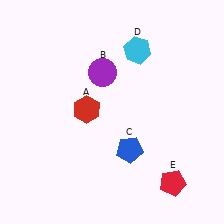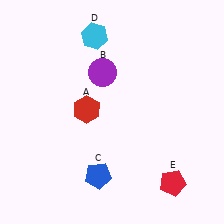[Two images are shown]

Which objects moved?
The objects that moved are: the blue pentagon (C), the cyan hexagon (D).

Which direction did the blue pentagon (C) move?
The blue pentagon (C) moved left.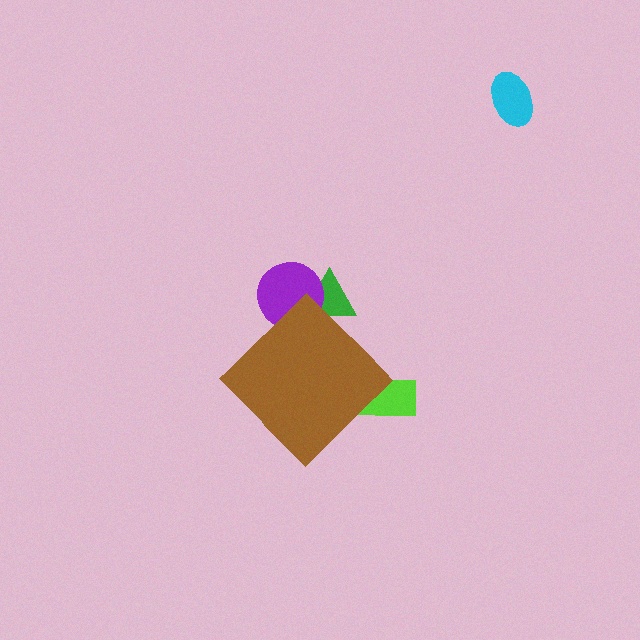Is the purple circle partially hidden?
Yes, the purple circle is partially hidden behind the brown diamond.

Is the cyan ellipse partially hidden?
No, the cyan ellipse is fully visible.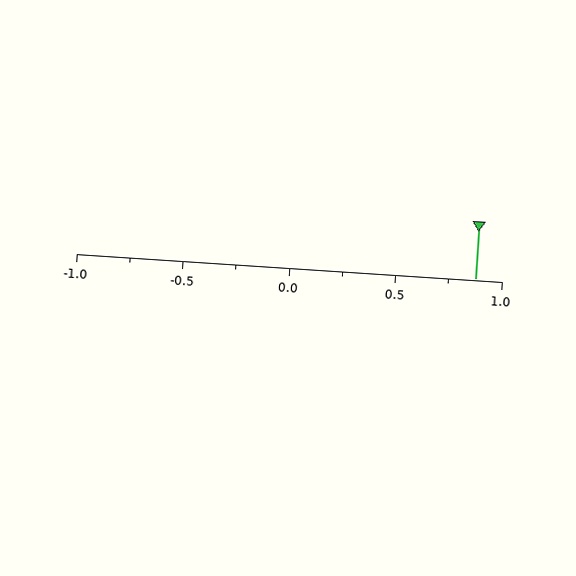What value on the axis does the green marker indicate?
The marker indicates approximately 0.88.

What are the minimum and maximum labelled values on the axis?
The axis runs from -1.0 to 1.0.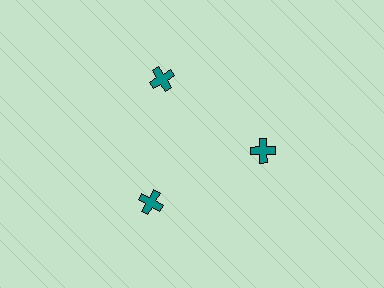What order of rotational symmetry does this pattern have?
This pattern has 3-fold rotational symmetry.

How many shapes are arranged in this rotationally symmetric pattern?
There are 3 shapes, arranged in 3 groups of 1.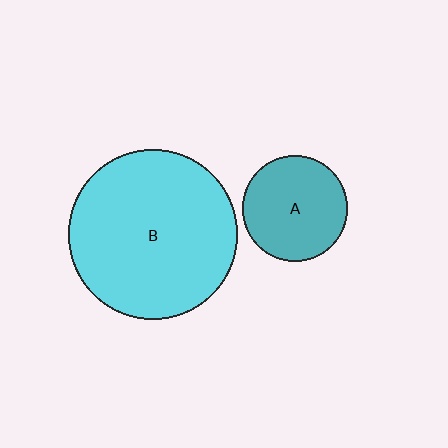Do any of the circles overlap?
No, none of the circles overlap.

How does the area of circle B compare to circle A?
Approximately 2.6 times.